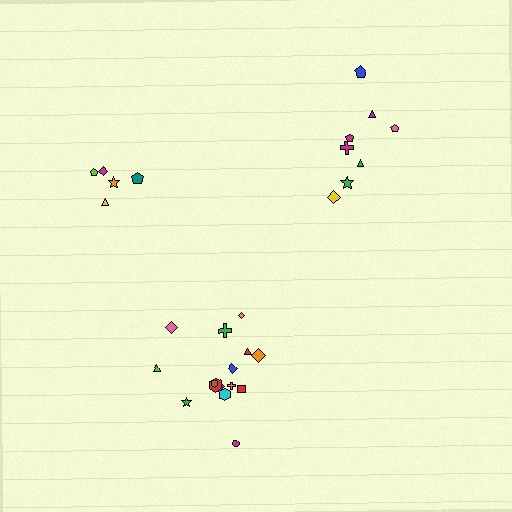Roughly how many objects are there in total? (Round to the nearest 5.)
Roughly 30 objects in total.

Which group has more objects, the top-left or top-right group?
The top-right group.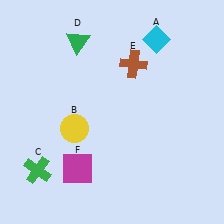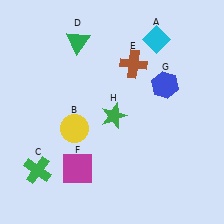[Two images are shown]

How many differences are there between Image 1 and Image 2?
There are 2 differences between the two images.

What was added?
A blue hexagon (G), a green star (H) were added in Image 2.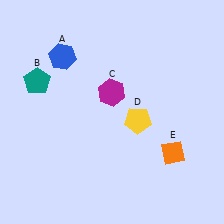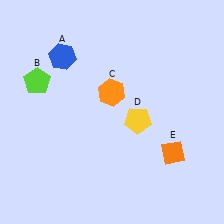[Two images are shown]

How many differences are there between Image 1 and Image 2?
There are 2 differences between the two images.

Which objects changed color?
B changed from teal to lime. C changed from magenta to orange.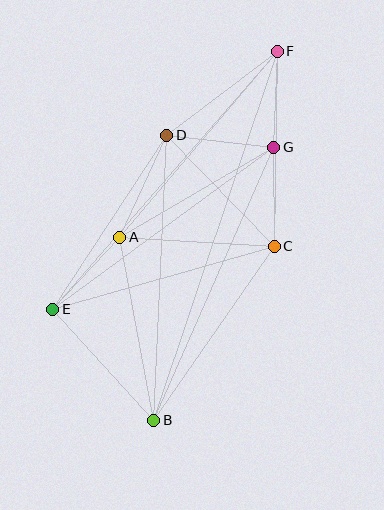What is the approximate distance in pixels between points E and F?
The distance between E and F is approximately 342 pixels.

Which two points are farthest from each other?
Points B and F are farthest from each other.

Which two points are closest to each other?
Points F and G are closest to each other.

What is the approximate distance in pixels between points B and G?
The distance between B and G is approximately 298 pixels.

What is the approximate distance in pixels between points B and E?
The distance between B and E is approximately 150 pixels.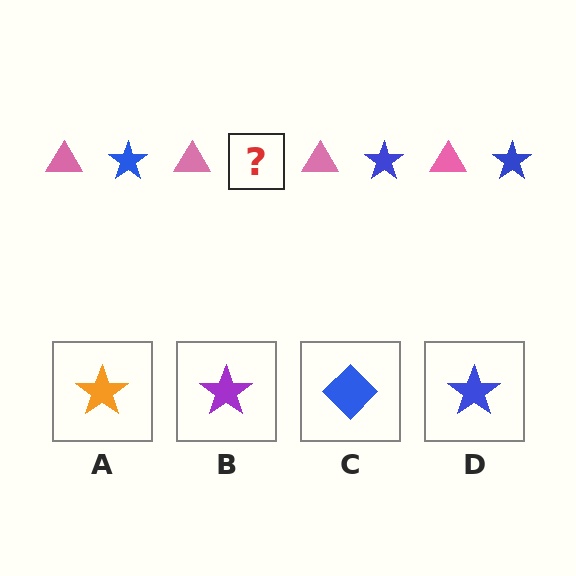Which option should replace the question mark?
Option D.